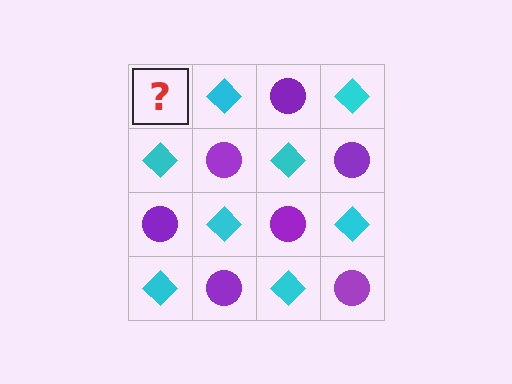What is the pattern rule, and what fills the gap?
The rule is that it alternates purple circle and cyan diamond in a checkerboard pattern. The gap should be filled with a purple circle.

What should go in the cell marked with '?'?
The missing cell should contain a purple circle.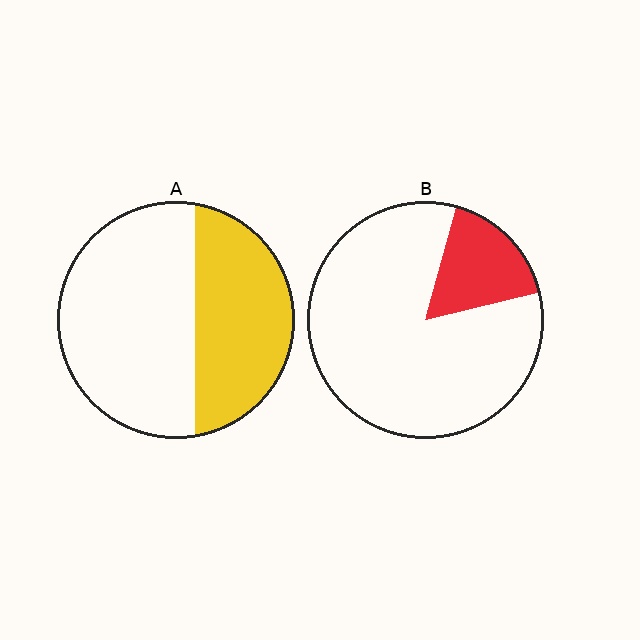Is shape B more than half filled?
No.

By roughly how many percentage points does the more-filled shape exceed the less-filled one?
By roughly 25 percentage points (A over B).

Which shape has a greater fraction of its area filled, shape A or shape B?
Shape A.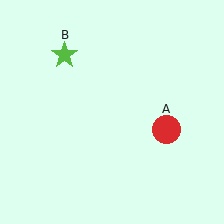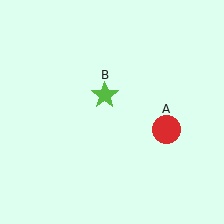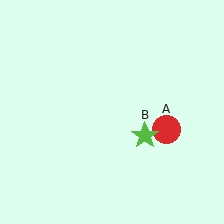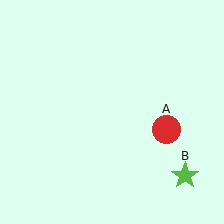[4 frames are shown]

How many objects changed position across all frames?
1 object changed position: lime star (object B).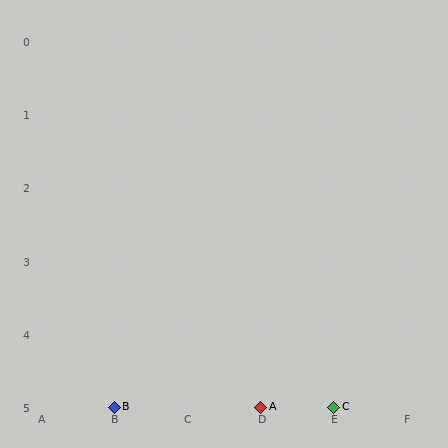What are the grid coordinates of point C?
Point C is at grid coordinates (E, 5).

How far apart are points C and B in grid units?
Points C and B are 3 columns apart.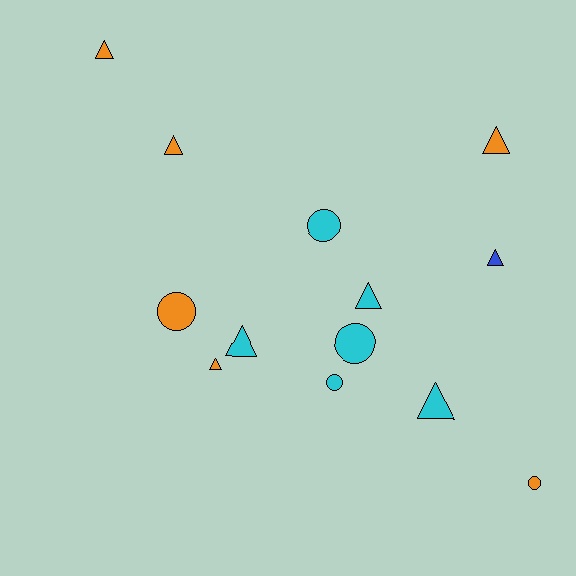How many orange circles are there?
There are 2 orange circles.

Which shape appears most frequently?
Triangle, with 8 objects.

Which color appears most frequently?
Orange, with 6 objects.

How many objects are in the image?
There are 13 objects.